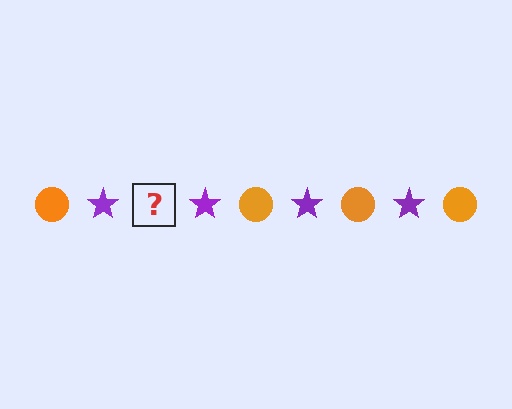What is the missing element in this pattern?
The missing element is an orange circle.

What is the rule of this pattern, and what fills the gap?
The rule is that the pattern alternates between orange circle and purple star. The gap should be filled with an orange circle.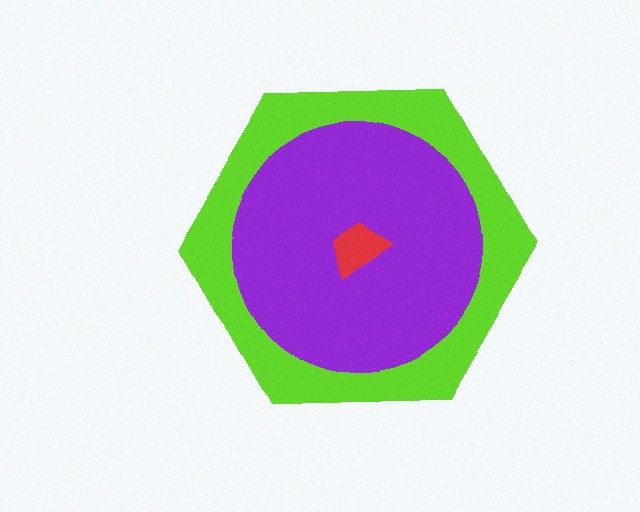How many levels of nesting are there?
3.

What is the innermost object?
The red trapezoid.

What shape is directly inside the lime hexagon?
The purple circle.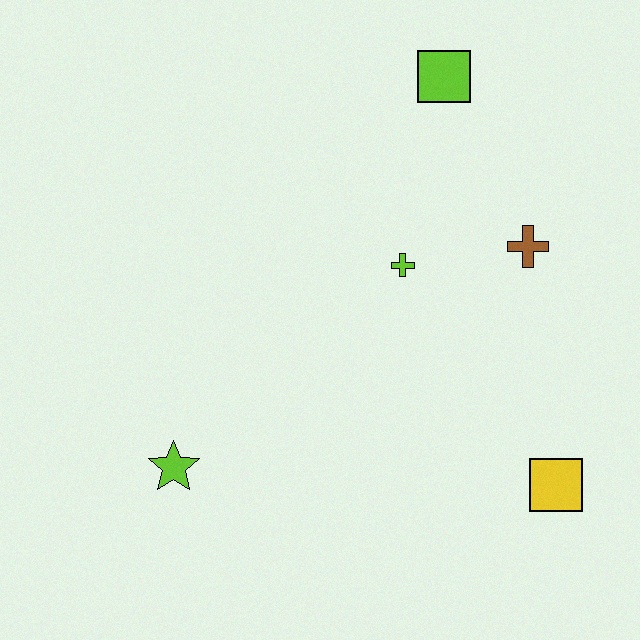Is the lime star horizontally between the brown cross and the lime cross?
No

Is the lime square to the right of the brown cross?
No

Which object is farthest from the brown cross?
The lime star is farthest from the brown cross.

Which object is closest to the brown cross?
The lime cross is closest to the brown cross.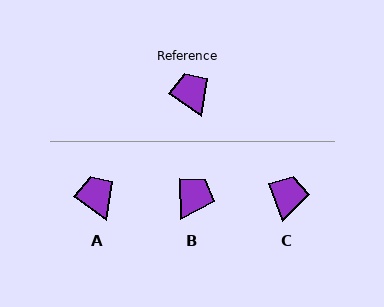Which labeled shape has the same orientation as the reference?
A.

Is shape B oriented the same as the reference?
No, it is off by about 53 degrees.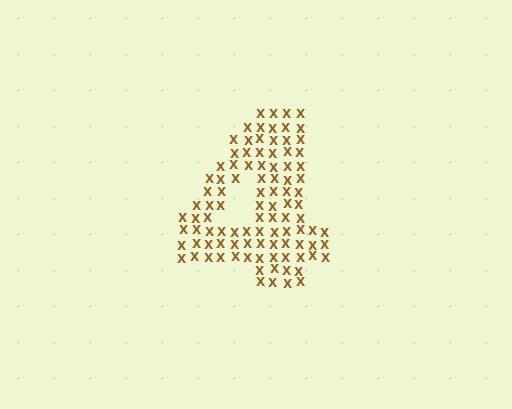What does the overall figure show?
The overall figure shows the digit 4.